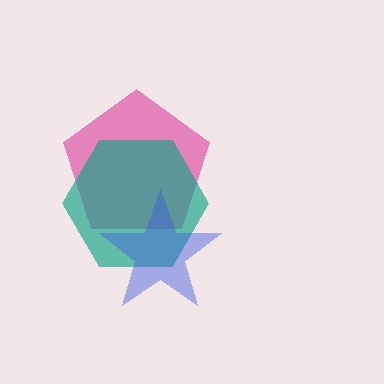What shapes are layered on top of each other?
The layered shapes are: a pink pentagon, a teal hexagon, a blue star.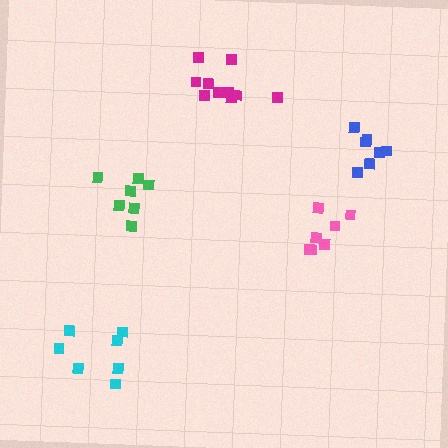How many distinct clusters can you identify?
There are 5 distinct clusters.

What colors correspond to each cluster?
The clusters are colored: green, magenta, blue, pink, cyan.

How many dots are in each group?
Group 1: 7 dots, Group 2: 10 dots, Group 3: 7 dots, Group 4: 7 dots, Group 5: 7 dots (38 total).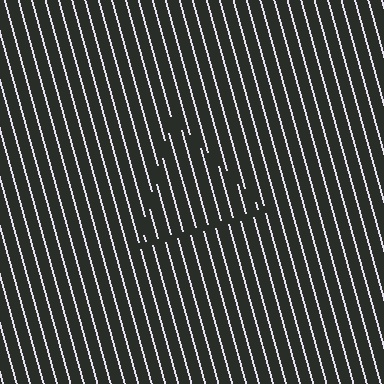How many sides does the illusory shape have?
3 sides — the line-ends trace a triangle.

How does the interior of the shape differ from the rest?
The interior of the shape contains the same grating, shifted by half a period — the contour is defined by the phase discontinuity where line-ends from the inner and outer gratings abut.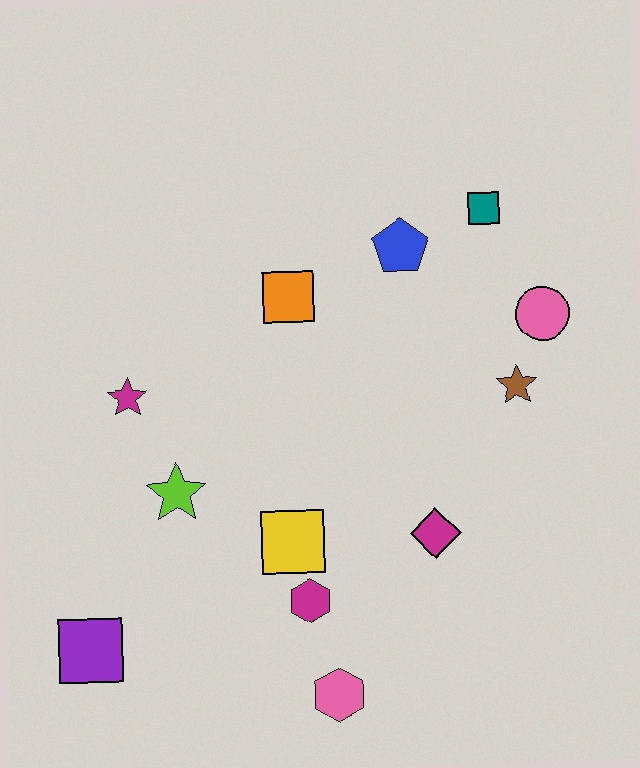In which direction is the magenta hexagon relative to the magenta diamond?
The magenta hexagon is to the left of the magenta diamond.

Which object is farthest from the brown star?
The purple square is farthest from the brown star.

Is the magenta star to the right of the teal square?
No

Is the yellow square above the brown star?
No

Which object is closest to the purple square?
The lime star is closest to the purple square.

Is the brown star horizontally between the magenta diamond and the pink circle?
Yes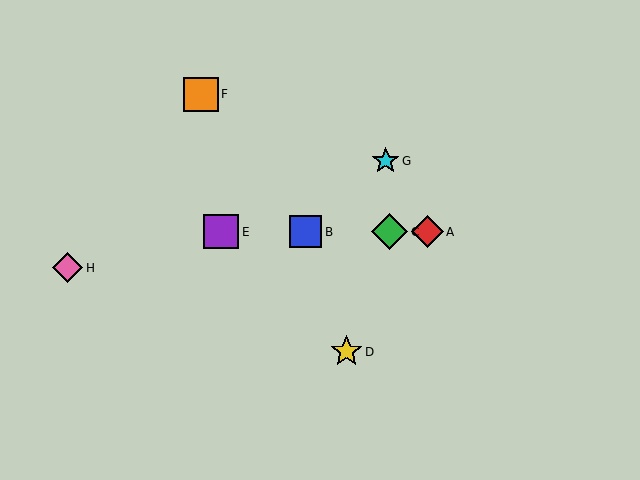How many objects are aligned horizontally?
4 objects (A, B, C, E) are aligned horizontally.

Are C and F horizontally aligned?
No, C is at y≈232 and F is at y≈94.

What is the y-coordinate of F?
Object F is at y≈94.